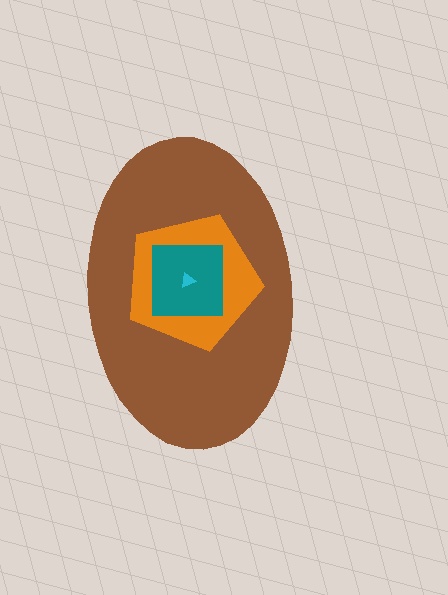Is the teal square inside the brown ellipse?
Yes.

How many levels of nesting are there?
4.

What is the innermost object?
The cyan triangle.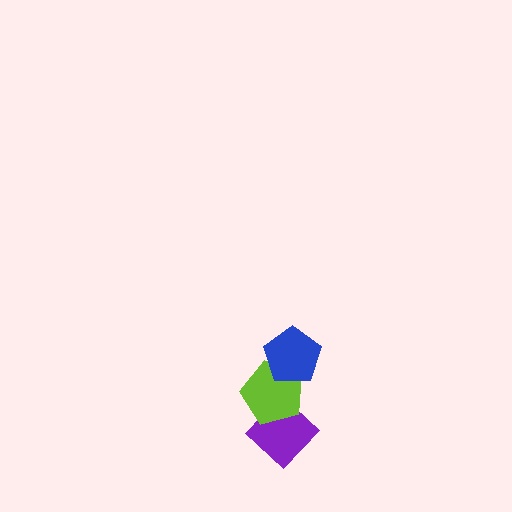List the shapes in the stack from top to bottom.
From top to bottom: the blue pentagon, the lime pentagon, the purple diamond.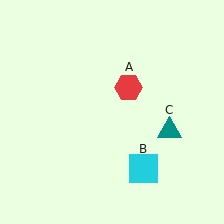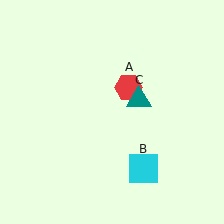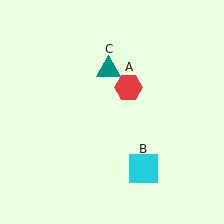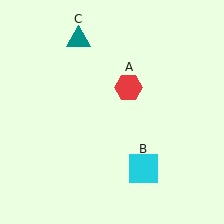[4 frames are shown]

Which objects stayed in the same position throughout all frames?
Red hexagon (object A) and cyan square (object B) remained stationary.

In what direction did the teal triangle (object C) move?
The teal triangle (object C) moved up and to the left.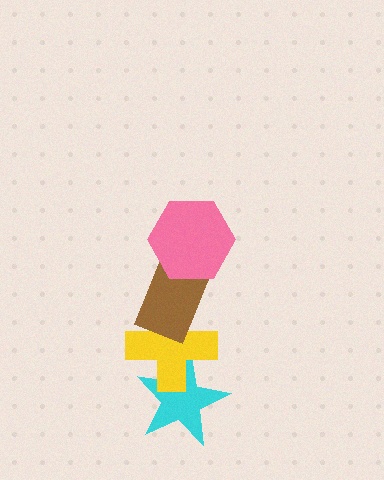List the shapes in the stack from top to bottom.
From top to bottom: the pink hexagon, the brown rectangle, the yellow cross, the cyan star.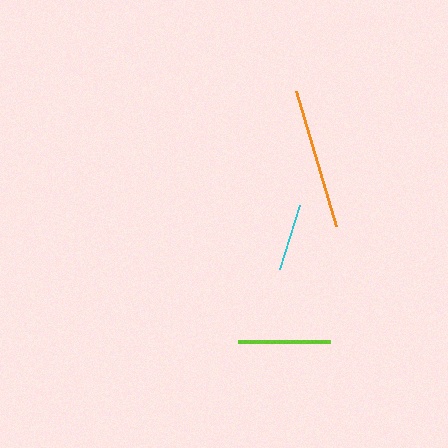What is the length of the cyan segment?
The cyan segment is approximately 67 pixels long.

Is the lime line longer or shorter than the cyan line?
The lime line is longer than the cyan line.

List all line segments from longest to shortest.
From longest to shortest: orange, lime, cyan.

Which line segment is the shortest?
The cyan line is the shortest at approximately 67 pixels.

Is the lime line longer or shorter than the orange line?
The orange line is longer than the lime line.